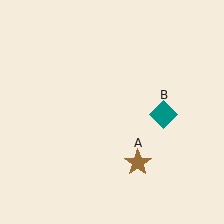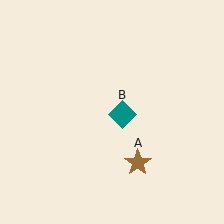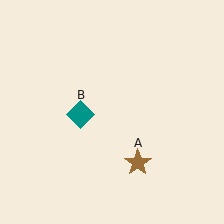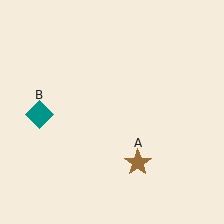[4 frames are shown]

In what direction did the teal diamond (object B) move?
The teal diamond (object B) moved left.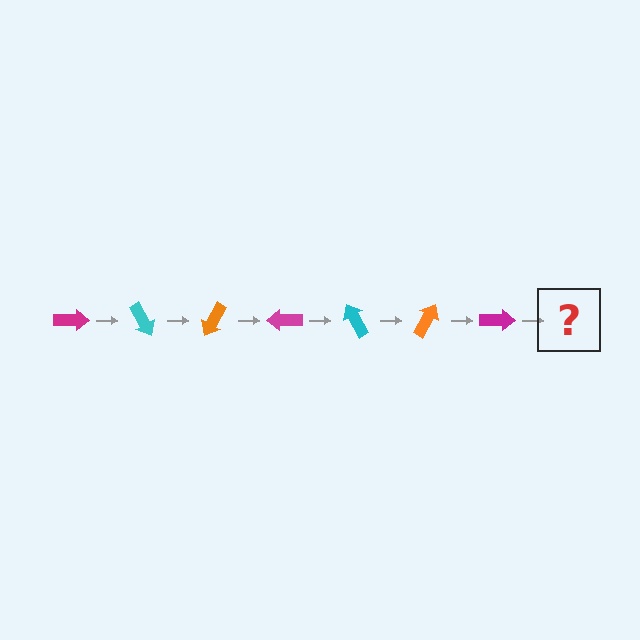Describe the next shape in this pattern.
It should be a cyan arrow, rotated 420 degrees from the start.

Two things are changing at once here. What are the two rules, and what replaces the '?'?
The two rules are that it rotates 60 degrees each step and the color cycles through magenta, cyan, and orange. The '?' should be a cyan arrow, rotated 420 degrees from the start.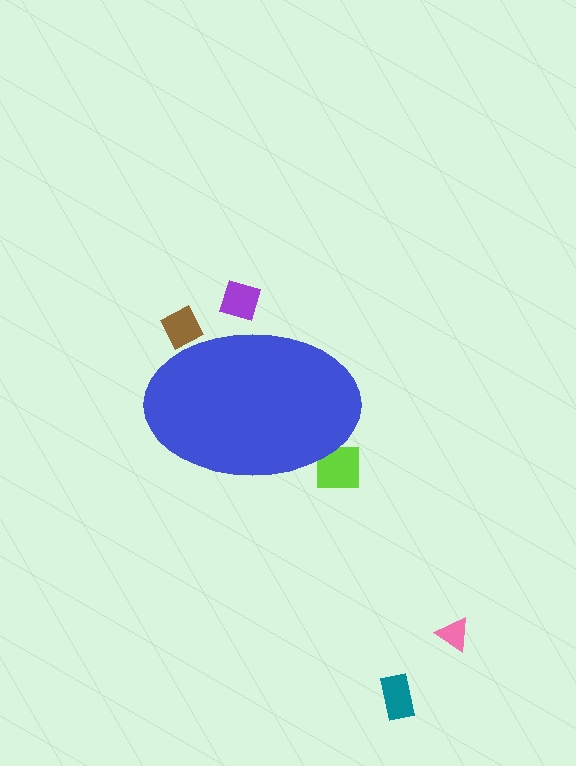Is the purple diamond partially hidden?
Yes, the purple diamond is partially hidden behind the blue ellipse.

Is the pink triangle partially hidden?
No, the pink triangle is fully visible.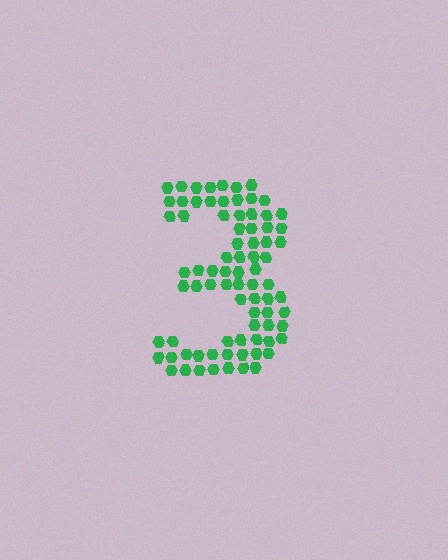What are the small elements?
The small elements are hexagons.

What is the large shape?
The large shape is the digit 3.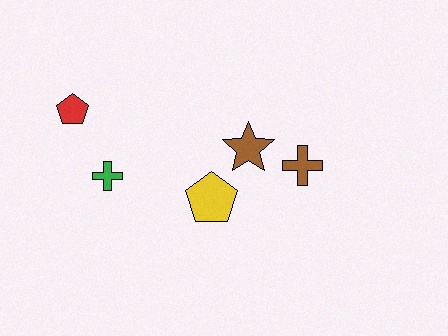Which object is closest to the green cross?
The red pentagon is closest to the green cross.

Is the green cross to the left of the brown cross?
Yes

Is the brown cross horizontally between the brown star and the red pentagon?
No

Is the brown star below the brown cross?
No